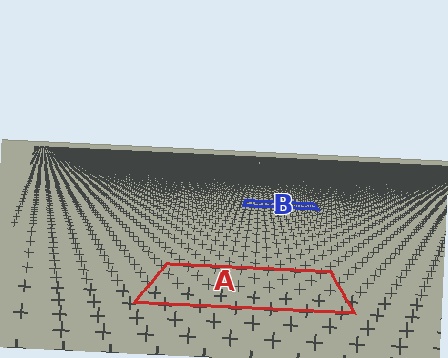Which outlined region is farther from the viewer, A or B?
Region B is farther from the viewer — the texture elements inside it appear smaller and more densely packed.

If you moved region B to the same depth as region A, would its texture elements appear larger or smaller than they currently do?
They would appear larger. At a closer depth, the same texture elements are projected at a bigger on-screen size.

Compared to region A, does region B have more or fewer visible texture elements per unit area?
Region B has more texture elements per unit area — they are packed more densely because it is farther away.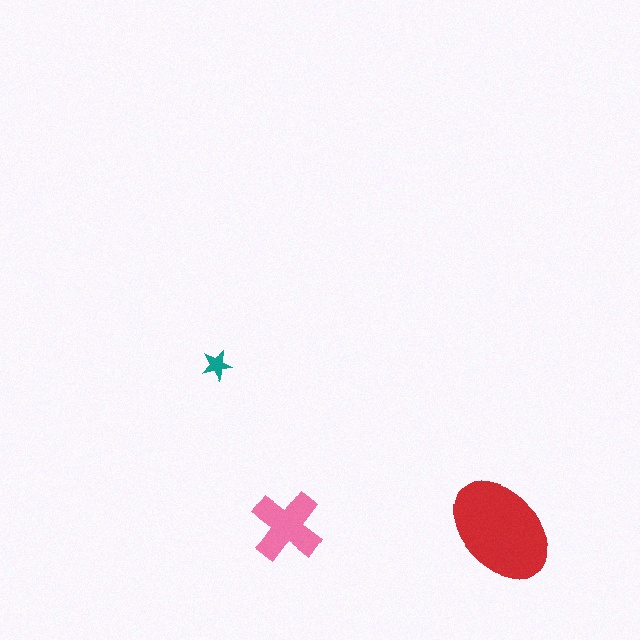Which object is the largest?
The red ellipse.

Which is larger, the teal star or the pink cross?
The pink cross.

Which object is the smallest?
The teal star.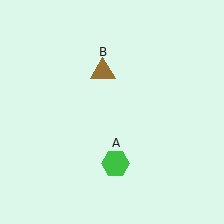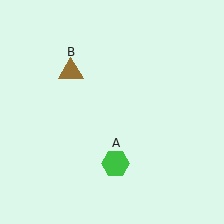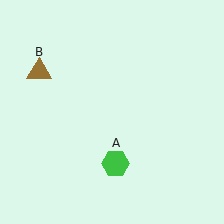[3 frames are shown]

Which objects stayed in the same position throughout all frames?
Green hexagon (object A) remained stationary.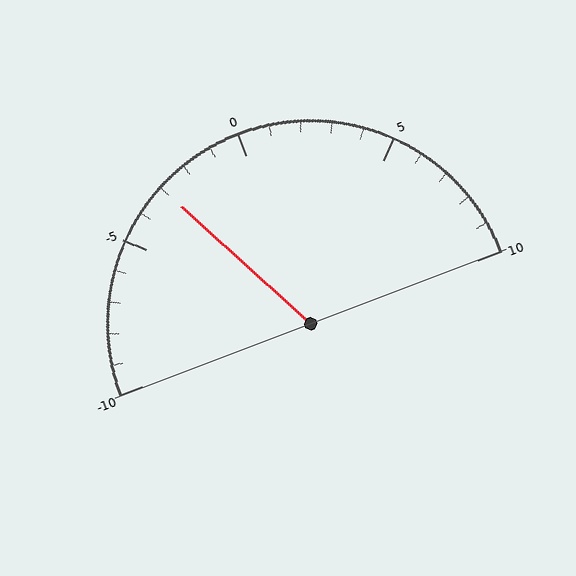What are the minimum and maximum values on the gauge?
The gauge ranges from -10 to 10.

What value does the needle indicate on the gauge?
The needle indicates approximately -3.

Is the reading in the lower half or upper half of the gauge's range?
The reading is in the lower half of the range (-10 to 10).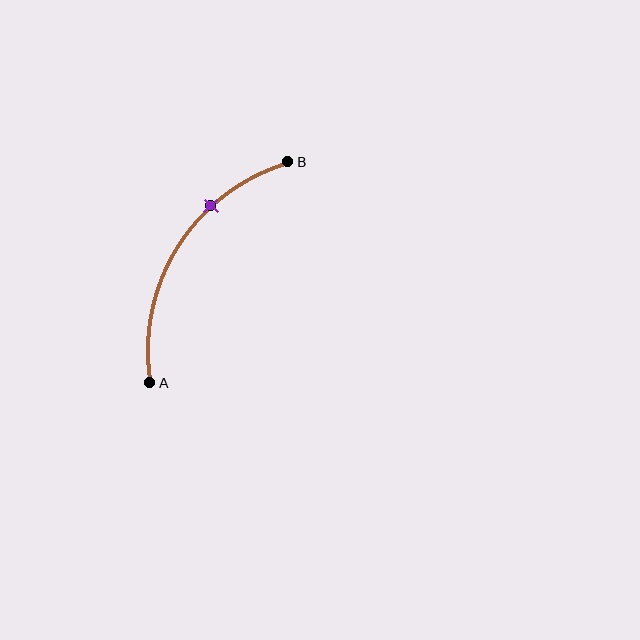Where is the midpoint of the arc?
The arc midpoint is the point on the curve farthest from the straight line joining A and B. It sits to the left of that line.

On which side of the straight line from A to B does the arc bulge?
The arc bulges to the left of the straight line connecting A and B.